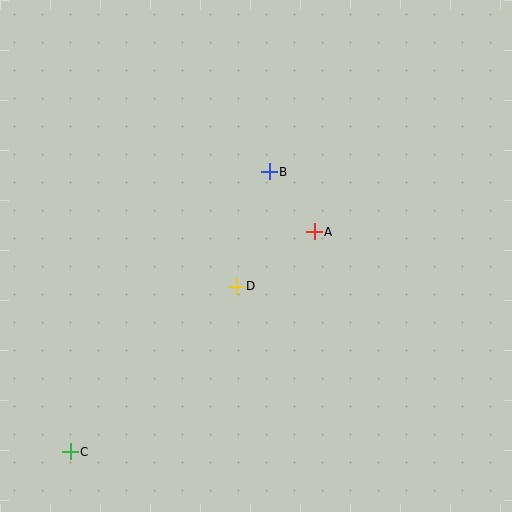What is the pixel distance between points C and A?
The distance between C and A is 328 pixels.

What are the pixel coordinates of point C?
Point C is at (70, 452).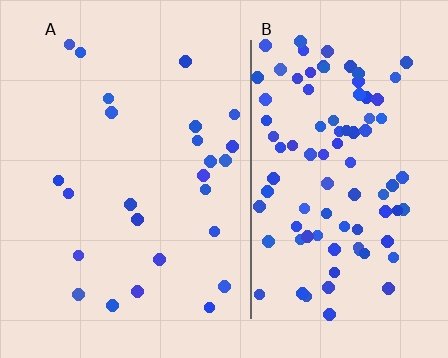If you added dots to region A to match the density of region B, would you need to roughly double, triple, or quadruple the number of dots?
Approximately quadruple.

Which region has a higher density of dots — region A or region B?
B (the right).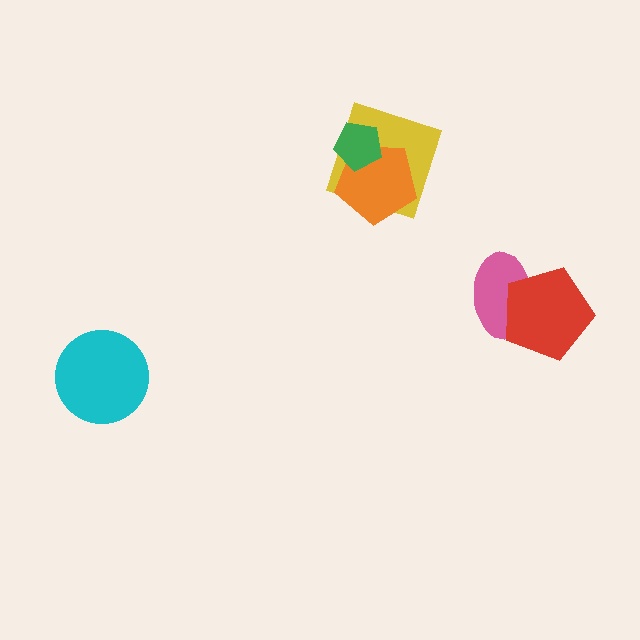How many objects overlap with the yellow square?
2 objects overlap with the yellow square.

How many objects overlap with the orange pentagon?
2 objects overlap with the orange pentagon.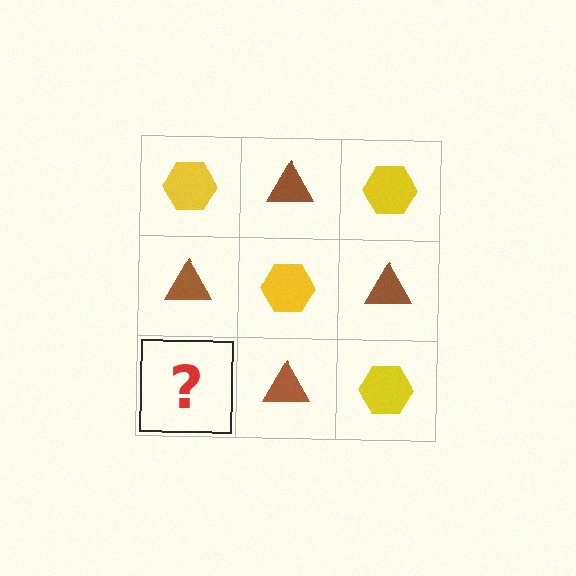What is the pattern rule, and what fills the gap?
The rule is that it alternates yellow hexagon and brown triangle in a checkerboard pattern. The gap should be filled with a yellow hexagon.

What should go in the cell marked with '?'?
The missing cell should contain a yellow hexagon.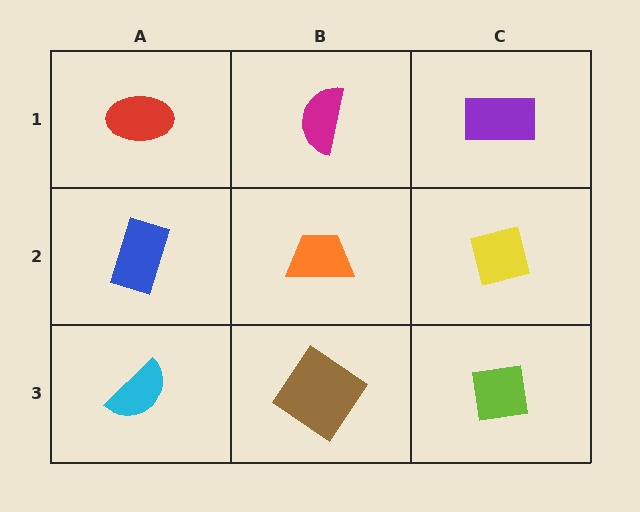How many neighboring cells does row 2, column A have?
3.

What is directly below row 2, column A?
A cyan semicircle.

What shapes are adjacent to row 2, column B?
A magenta semicircle (row 1, column B), a brown diamond (row 3, column B), a blue rectangle (row 2, column A), a yellow square (row 2, column C).